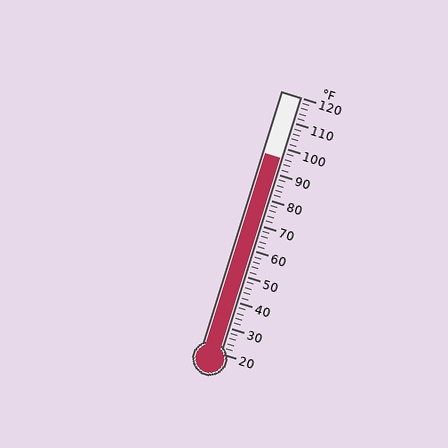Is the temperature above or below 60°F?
The temperature is above 60°F.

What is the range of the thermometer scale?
The thermometer scale ranges from 20°F to 120°F.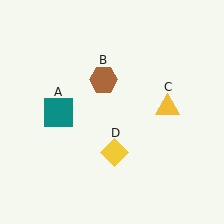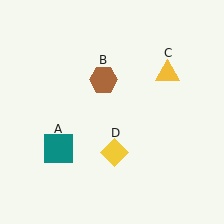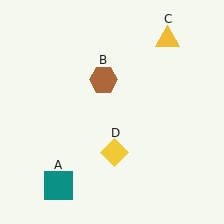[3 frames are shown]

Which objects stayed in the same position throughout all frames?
Brown hexagon (object B) and yellow diamond (object D) remained stationary.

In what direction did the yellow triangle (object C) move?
The yellow triangle (object C) moved up.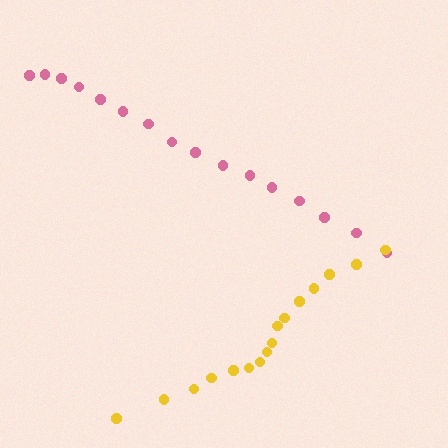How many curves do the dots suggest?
There are 2 distinct paths.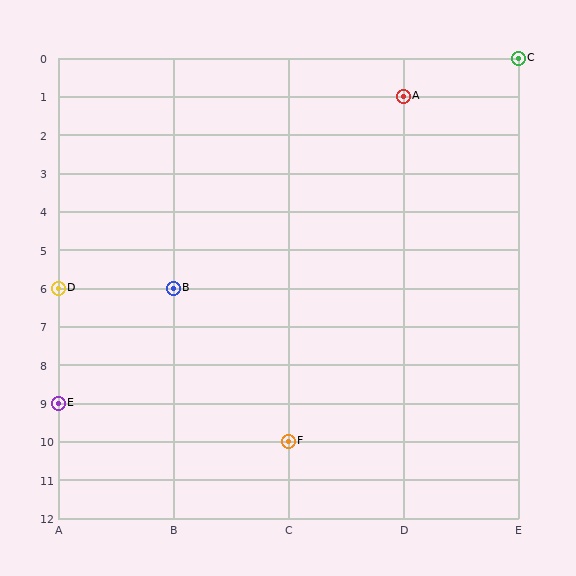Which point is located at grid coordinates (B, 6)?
Point B is at (B, 6).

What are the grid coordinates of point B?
Point B is at grid coordinates (B, 6).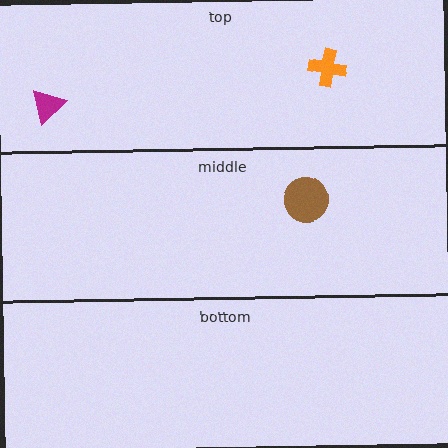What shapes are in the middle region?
The brown circle.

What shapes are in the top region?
The orange cross, the magenta triangle.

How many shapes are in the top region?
2.